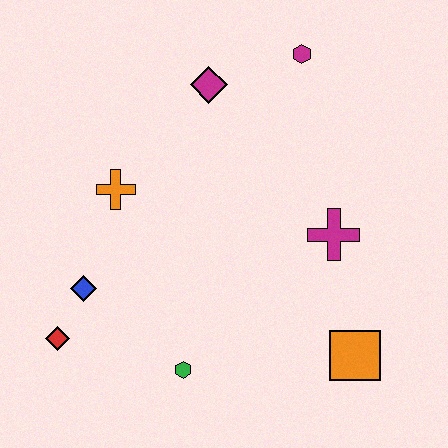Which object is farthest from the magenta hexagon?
The red diamond is farthest from the magenta hexagon.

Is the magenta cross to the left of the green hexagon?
No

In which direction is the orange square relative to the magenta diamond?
The orange square is below the magenta diamond.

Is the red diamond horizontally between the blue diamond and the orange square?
No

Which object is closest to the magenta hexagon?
The magenta diamond is closest to the magenta hexagon.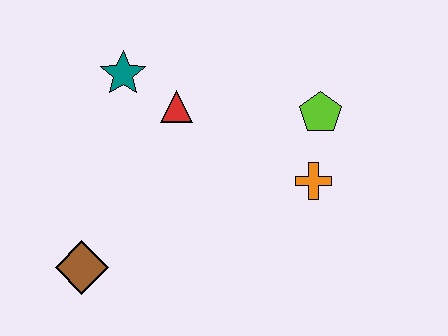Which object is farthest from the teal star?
The orange cross is farthest from the teal star.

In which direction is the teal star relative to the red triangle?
The teal star is to the left of the red triangle.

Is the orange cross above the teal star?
No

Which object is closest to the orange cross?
The lime pentagon is closest to the orange cross.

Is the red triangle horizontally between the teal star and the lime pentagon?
Yes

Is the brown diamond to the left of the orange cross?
Yes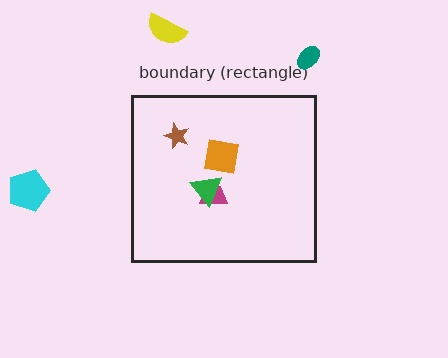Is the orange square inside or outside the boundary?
Inside.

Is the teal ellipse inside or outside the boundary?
Outside.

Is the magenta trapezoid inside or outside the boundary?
Inside.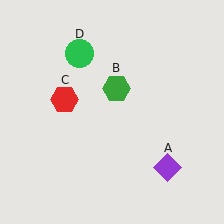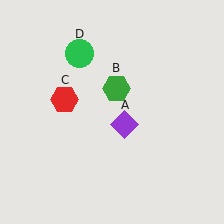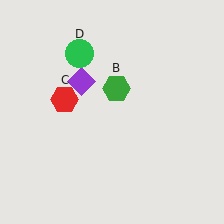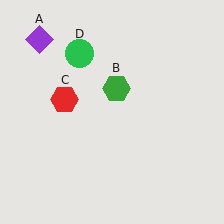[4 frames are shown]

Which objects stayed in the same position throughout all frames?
Green hexagon (object B) and red hexagon (object C) and green circle (object D) remained stationary.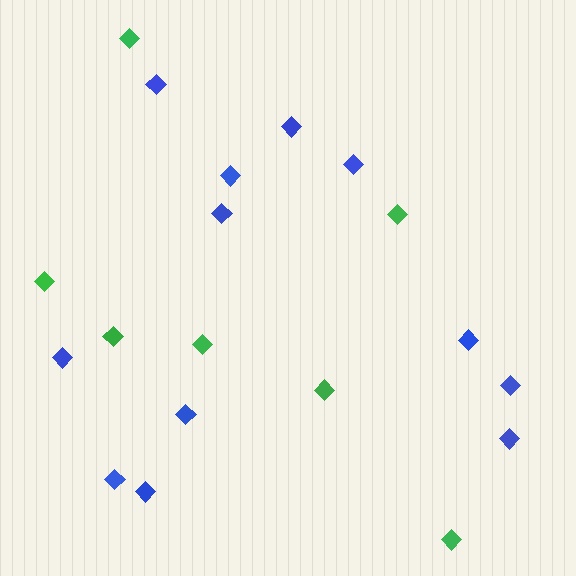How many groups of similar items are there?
There are 2 groups: one group of green diamonds (7) and one group of blue diamonds (12).